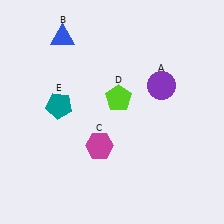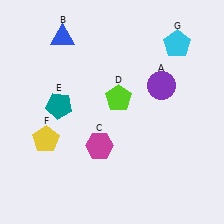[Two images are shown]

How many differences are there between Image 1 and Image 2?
There are 2 differences between the two images.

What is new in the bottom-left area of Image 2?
A yellow pentagon (F) was added in the bottom-left area of Image 2.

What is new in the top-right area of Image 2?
A cyan pentagon (G) was added in the top-right area of Image 2.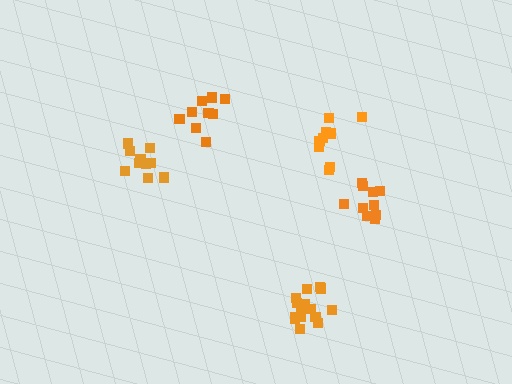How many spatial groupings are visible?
There are 5 spatial groupings.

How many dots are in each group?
Group 1: 9 dots, Group 2: 15 dots, Group 3: 9 dots, Group 4: 10 dots, Group 5: 10 dots (53 total).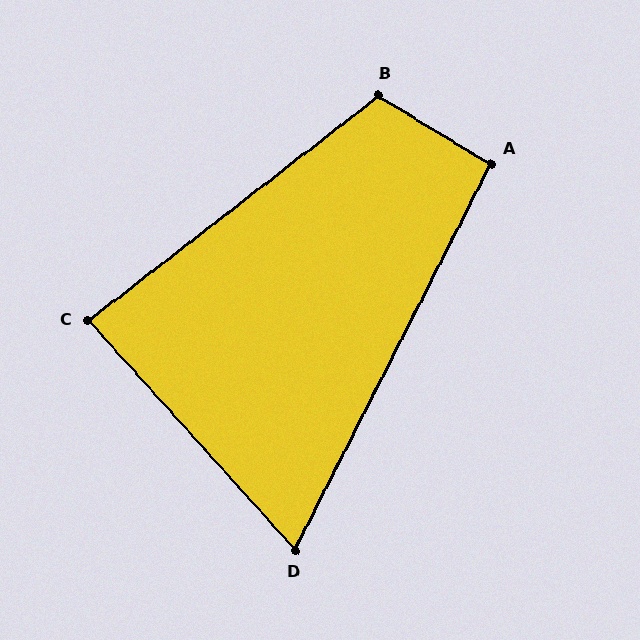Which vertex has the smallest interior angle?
D, at approximately 69 degrees.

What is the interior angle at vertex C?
Approximately 86 degrees (approximately right).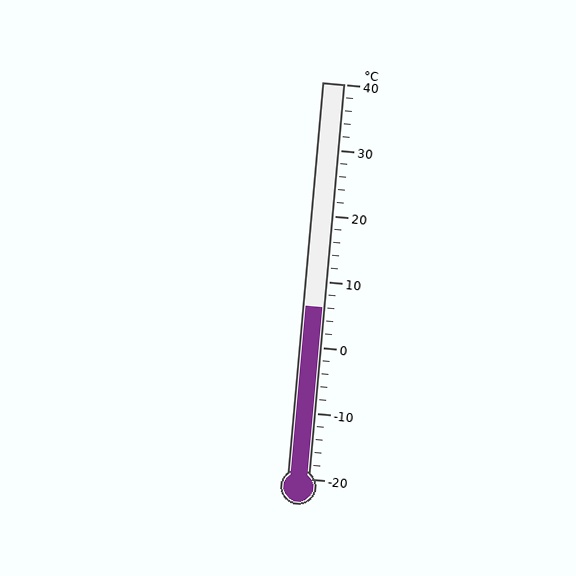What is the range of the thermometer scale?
The thermometer scale ranges from -20°C to 40°C.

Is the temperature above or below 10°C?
The temperature is below 10°C.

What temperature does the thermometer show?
The thermometer shows approximately 6°C.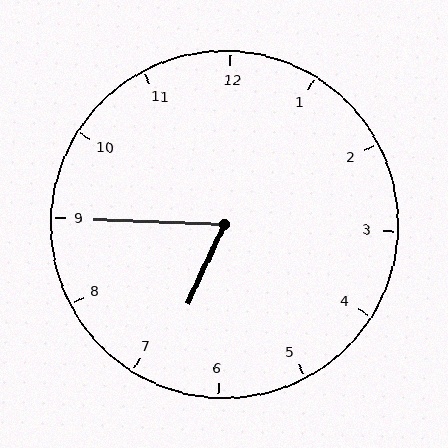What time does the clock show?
6:45.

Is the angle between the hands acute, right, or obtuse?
It is acute.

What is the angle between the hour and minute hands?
Approximately 68 degrees.